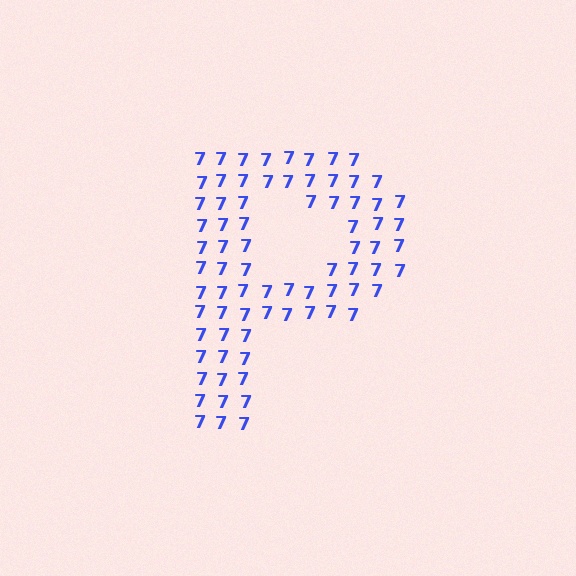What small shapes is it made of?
It is made of small digit 7's.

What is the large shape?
The large shape is the letter P.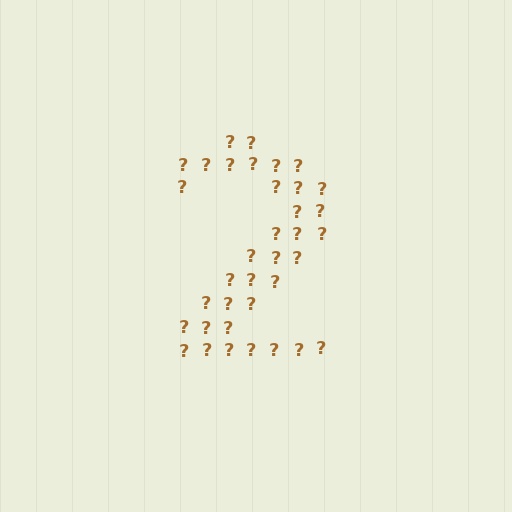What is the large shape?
The large shape is the digit 2.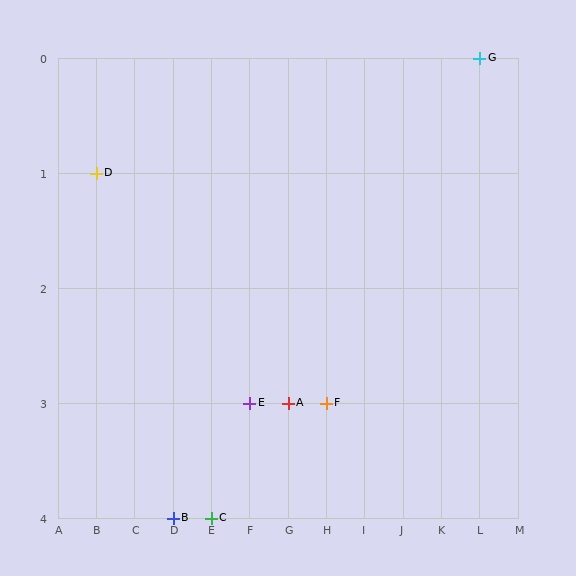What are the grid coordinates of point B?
Point B is at grid coordinates (D, 4).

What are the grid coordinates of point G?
Point G is at grid coordinates (L, 0).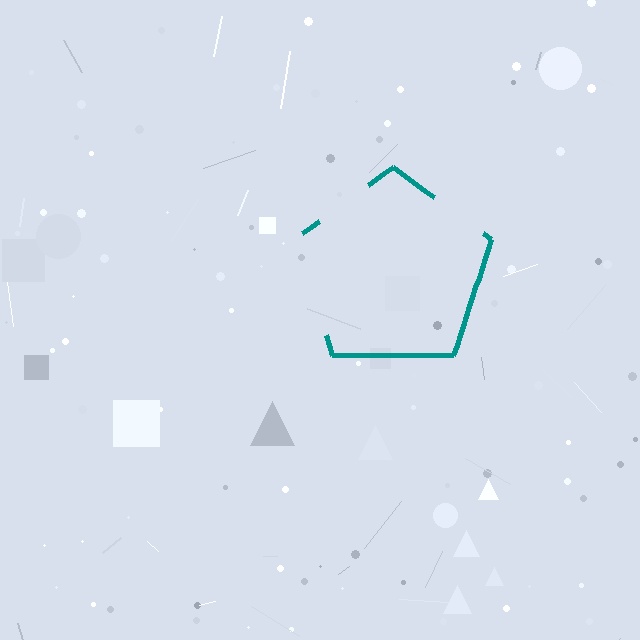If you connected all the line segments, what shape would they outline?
They would outline a pentagon.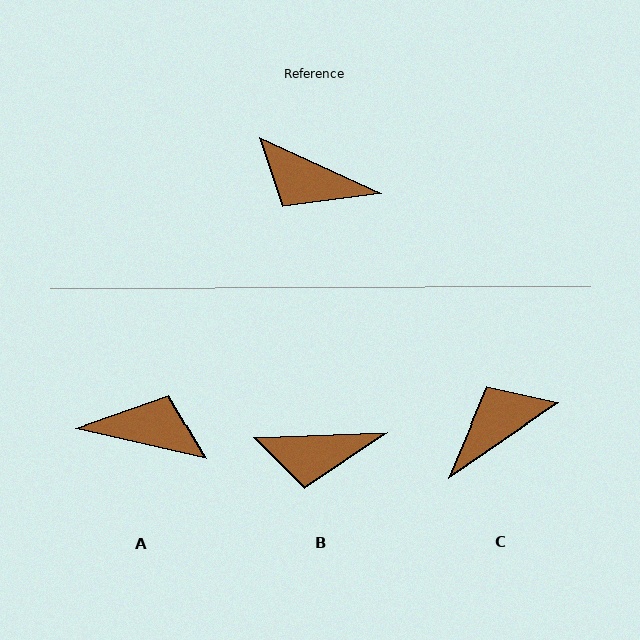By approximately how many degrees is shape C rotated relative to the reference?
Approximately 121 degrees clockwise.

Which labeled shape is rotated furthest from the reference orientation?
A, about 168 degrees away.